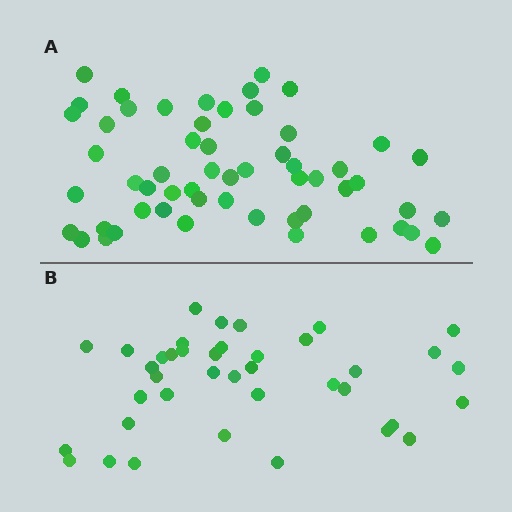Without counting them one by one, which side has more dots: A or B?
Region A (the top region) has more dots.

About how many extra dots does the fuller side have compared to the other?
Region A has approximately 15 more dots than region B.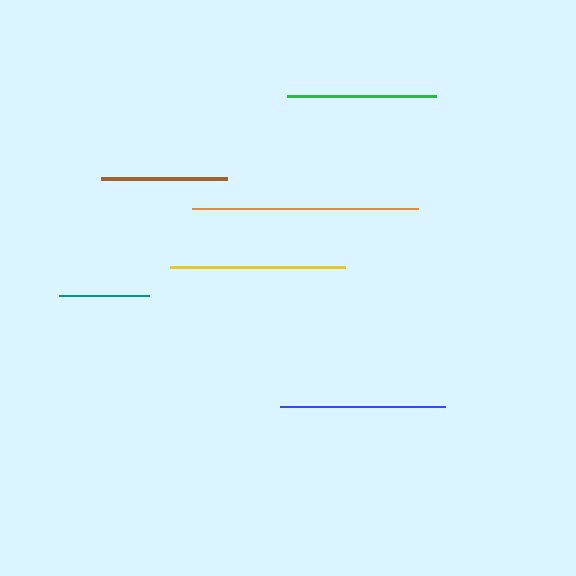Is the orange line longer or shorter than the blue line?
The orange line is longer than the blue line.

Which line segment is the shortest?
The teal line is the shortest at approximately 90 pixels.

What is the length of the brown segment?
The brown segment is approximately 126 pixels long.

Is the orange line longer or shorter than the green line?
The orange line is longer than the green line.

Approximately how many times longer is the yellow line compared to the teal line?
The yellow line is approximately 1.9 times the length of the teal line.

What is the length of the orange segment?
The orange segment is approximately 227 pixels long.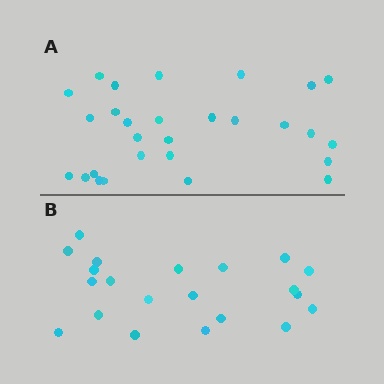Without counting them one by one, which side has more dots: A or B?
Region A (the top region) has more dots.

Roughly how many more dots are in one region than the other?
Region A has roughly 8 or so more dots than region B.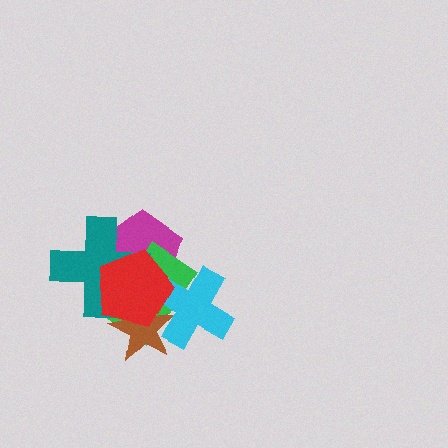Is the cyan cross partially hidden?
Yes, it is partially covered by another shape.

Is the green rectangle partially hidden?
Yes, it is partially covered by another shape.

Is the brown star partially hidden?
Yes, it is partially covered by another shape.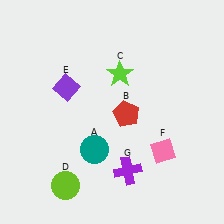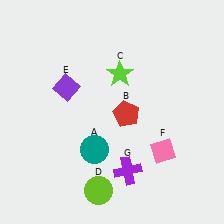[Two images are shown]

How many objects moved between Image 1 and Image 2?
1 object moved between the two images.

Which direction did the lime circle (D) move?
The lime circle (D) moved right.